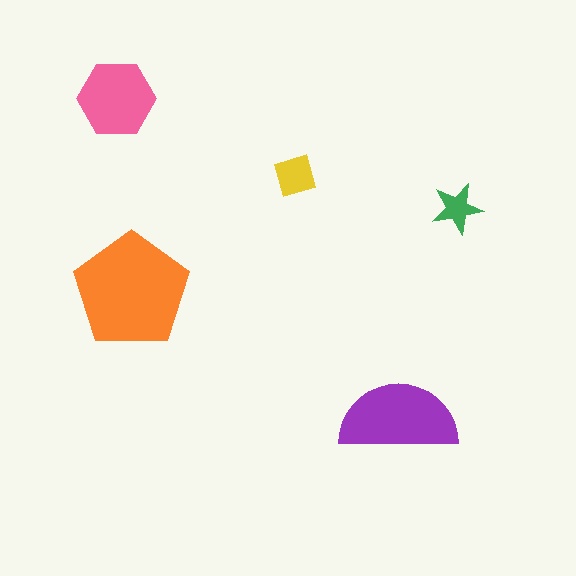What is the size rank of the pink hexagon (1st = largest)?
3rd.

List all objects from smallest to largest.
The green star, the yellow square, the pink hexagon, the purple semicircle, the orange pentagon.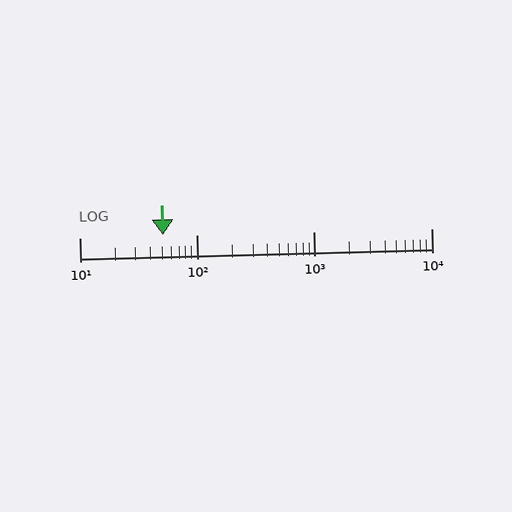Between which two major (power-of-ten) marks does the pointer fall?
The pointer is between 10 and 100.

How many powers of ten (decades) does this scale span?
The scale spans 3 decades, from 10 to 10000.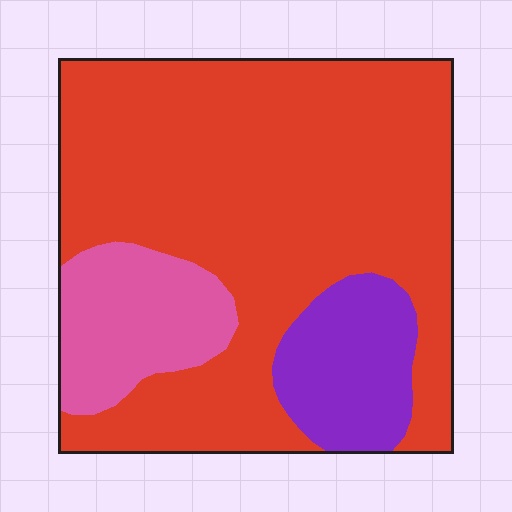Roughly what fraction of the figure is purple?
Purple takes up about one eighth (1/8) of the figure.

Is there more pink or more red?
Red.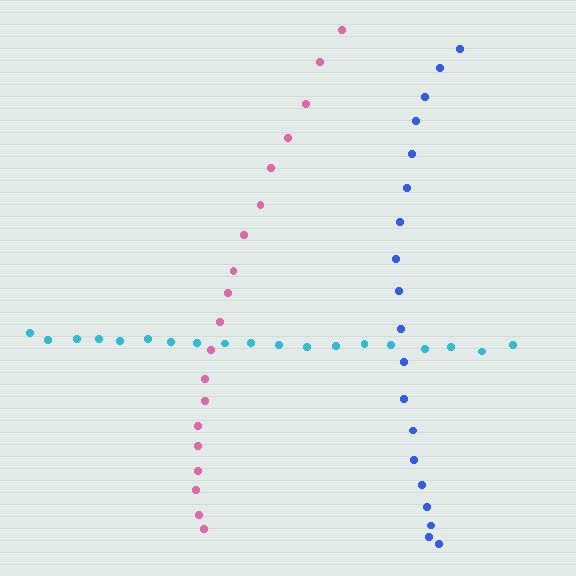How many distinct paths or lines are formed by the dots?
There are 3 distinct paths.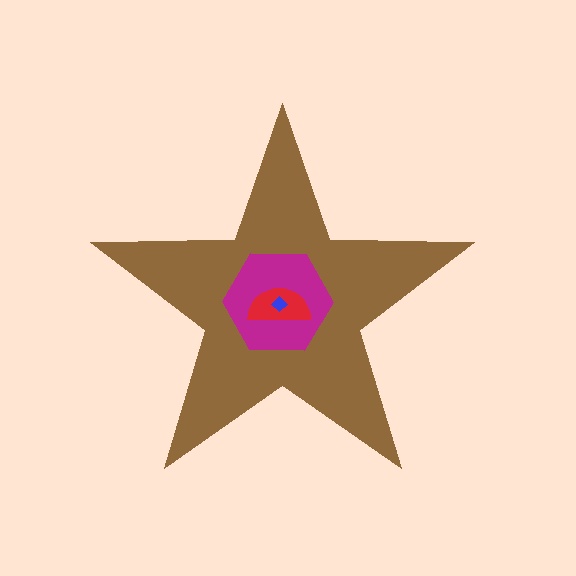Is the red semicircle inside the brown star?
Yes.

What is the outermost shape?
The brown star.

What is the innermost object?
The blue diamond.